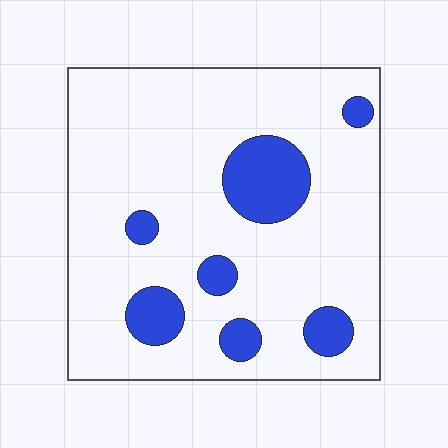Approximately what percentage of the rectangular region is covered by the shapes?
Approximately 15%.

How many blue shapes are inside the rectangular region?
7.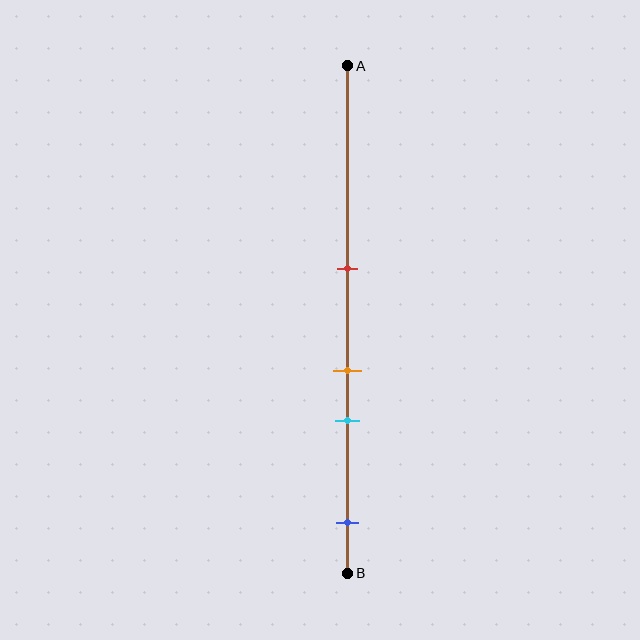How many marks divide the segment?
There are 4 marks dividing the segment.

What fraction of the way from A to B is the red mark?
The red mark is approximately 40% (0.4) of the way from A to B.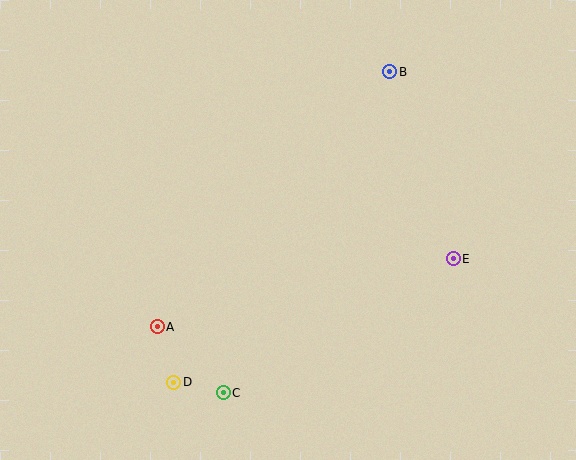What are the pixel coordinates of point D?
Point D is at (174, 382).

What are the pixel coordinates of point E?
Point E is at (453, 259).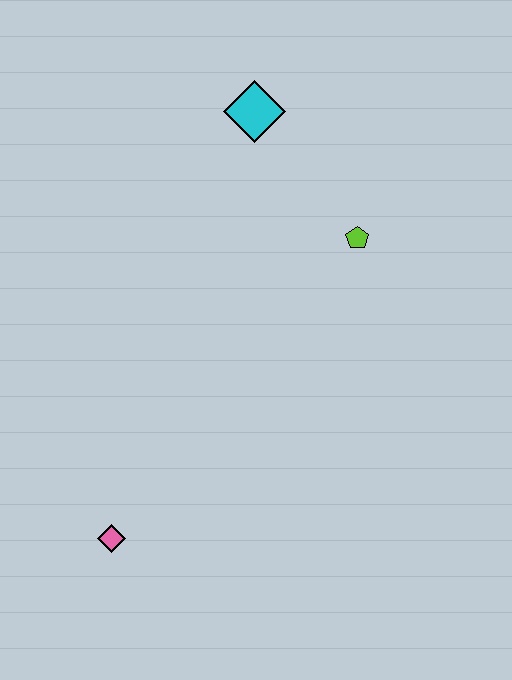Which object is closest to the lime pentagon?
The cyan diamond is closest to the lime pentagon.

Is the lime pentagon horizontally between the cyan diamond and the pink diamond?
No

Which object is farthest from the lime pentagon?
The pink diamond is farthest from the lime pentagon.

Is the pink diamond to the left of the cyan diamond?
Yes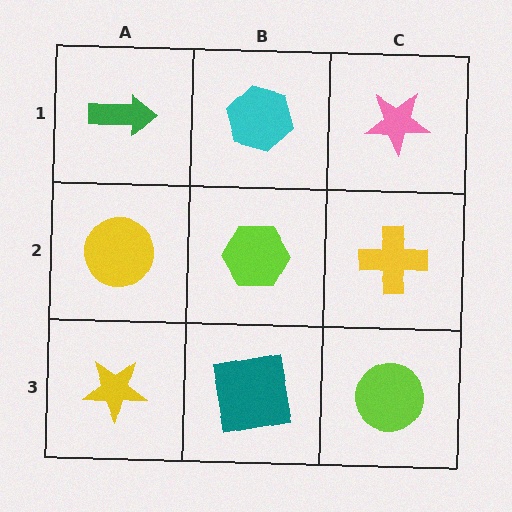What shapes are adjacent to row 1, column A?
A yellow circle (row 2, column A), a cyan hexagon (row 1, column B).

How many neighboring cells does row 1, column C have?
2.